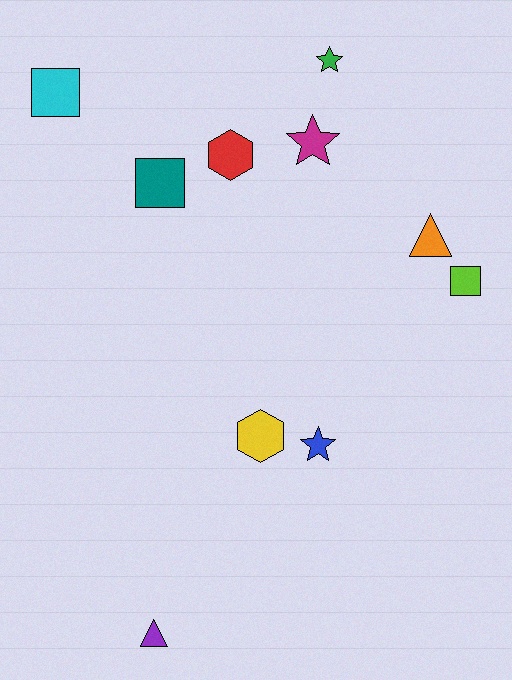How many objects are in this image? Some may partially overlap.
There are 10 objects.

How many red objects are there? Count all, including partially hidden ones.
There is 1 red object.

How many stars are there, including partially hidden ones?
There are 3 stars.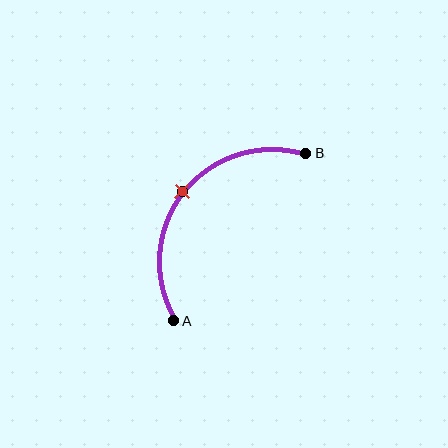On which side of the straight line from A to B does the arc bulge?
The arc bulges above and to the left of the straight line connecting A and B.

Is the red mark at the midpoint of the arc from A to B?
Yes. The red mark lies on the arc at equal arc-length from both A and B — it is the arc midpoint.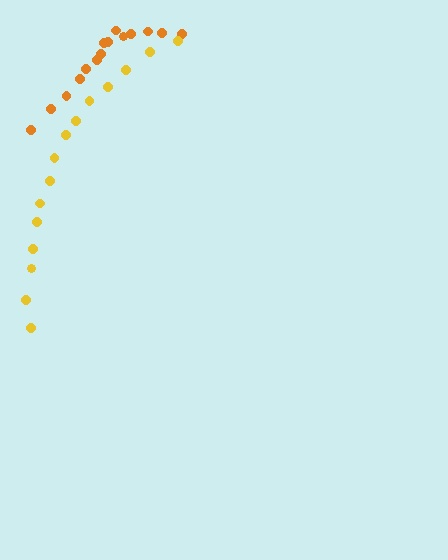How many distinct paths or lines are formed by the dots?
There are 2 distinct paths.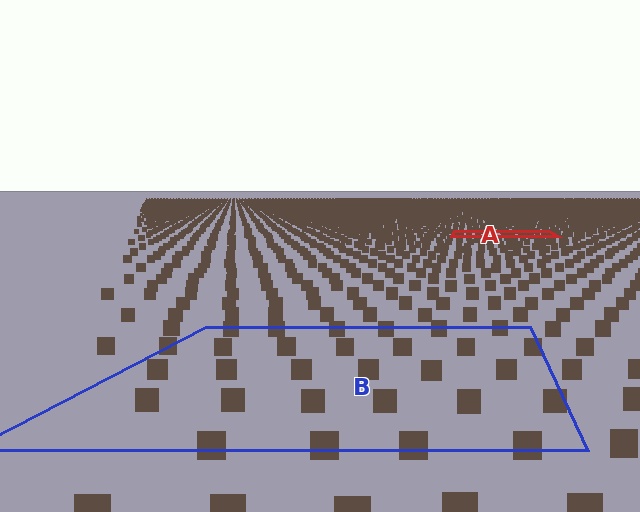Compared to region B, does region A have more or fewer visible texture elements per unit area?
Region A has more texture elements per unit area — they are packed more densely because it is farther away.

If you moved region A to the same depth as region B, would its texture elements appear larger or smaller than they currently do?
They would appear larger. At a closer depth, the same texture elements are projected at a bigger on-screen size.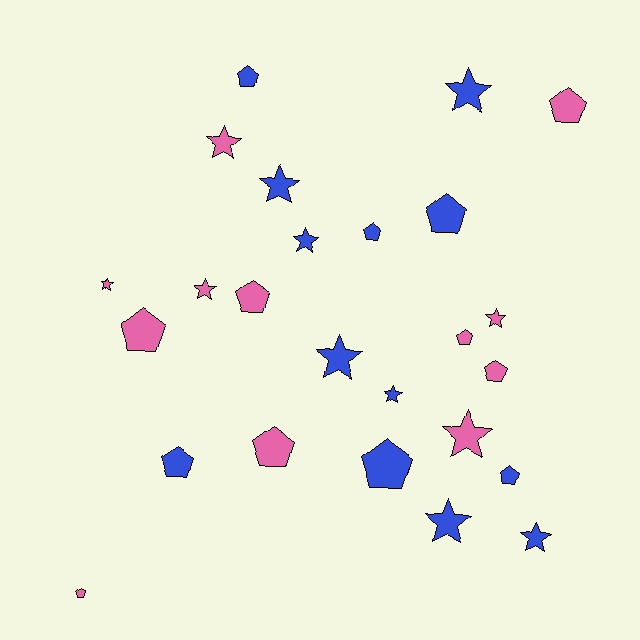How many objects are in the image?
There are 25 objects.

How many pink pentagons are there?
There are 7 pink pentagons.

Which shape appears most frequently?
Pentagon, with 13 objects.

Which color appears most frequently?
Blue, with 13 objects.